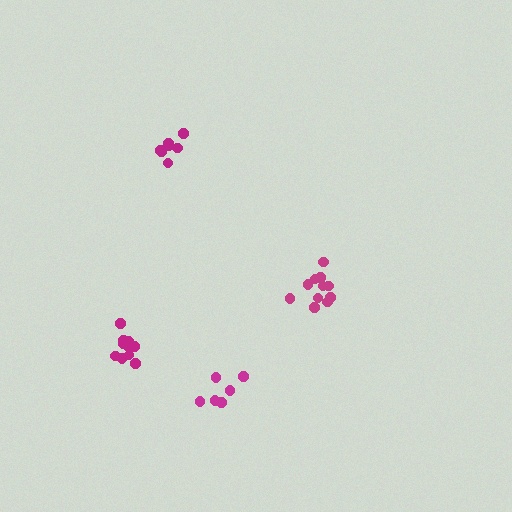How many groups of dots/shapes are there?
There are 4 groups.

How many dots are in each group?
Group 1: 7 dots, Group 2: 11 dots, Group 3: 11 dots, Group 4: 6 dots (35 total).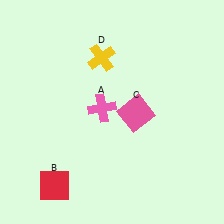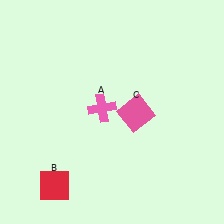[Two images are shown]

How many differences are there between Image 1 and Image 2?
There is 1 difference between the two images.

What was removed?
The yellow cross (D) was removed in Image 2.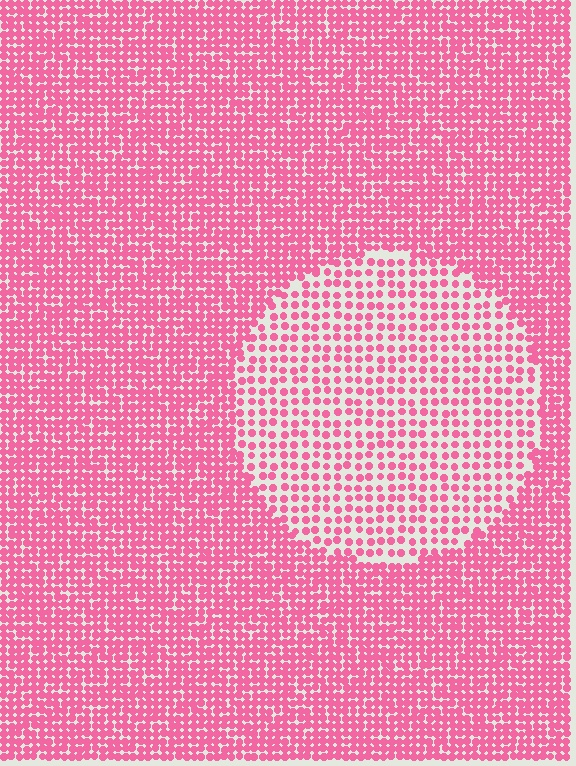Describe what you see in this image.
The image contains small pink elements arranged at two different densities. A circle-shaped region is visible where the elements are less densely packed than the surrounding area.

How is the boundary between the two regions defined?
The boundary is defined by a change in element density (approximately 2.0x ratio). All elements are the same color, size, and shape.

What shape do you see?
I see a circle.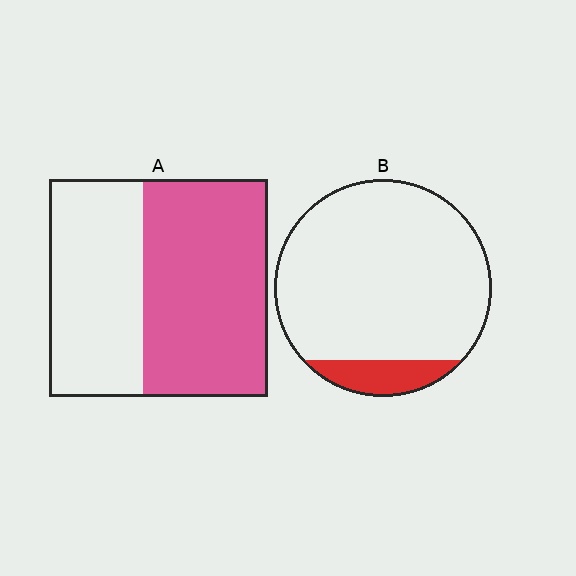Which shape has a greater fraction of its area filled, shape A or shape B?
Shape A.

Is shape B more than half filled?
No.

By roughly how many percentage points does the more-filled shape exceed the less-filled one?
By roughly 45 percentage points (A over B).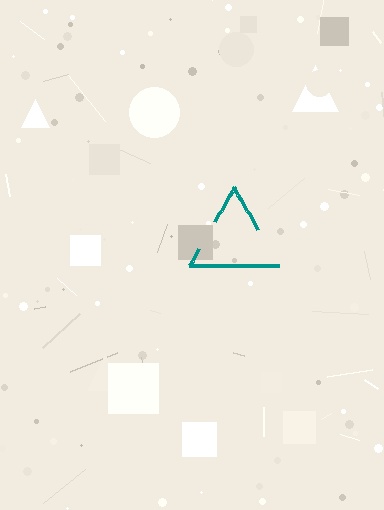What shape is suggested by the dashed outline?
The dashed outline suggests a triangle.